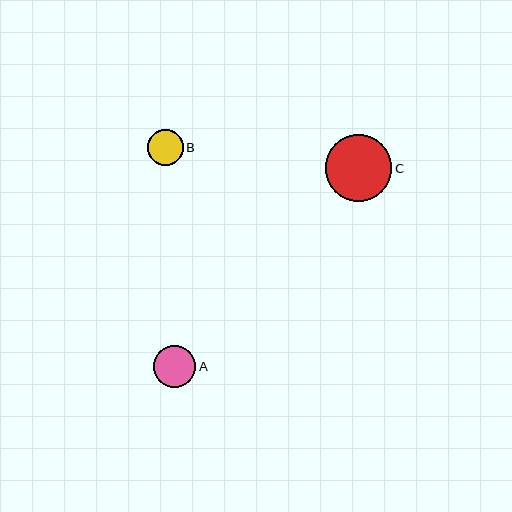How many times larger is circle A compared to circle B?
Circle A is approximately 1.2 times the size of circle B.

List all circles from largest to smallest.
From largest to smallest: C, A, B.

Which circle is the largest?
Circle C is the largest with a size of approximately 67 pixels.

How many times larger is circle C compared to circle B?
Circle C is approximately 1.9 times the size of circle B.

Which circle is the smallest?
Circle B is the smallest with a size of approximately 36 pixels.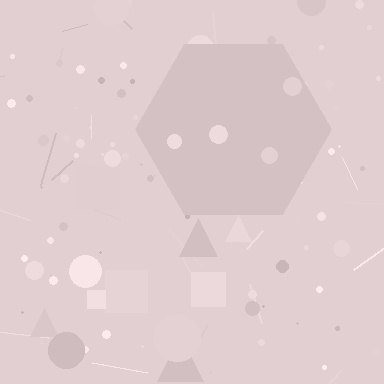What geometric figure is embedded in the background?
A hexagon is embedded in the background.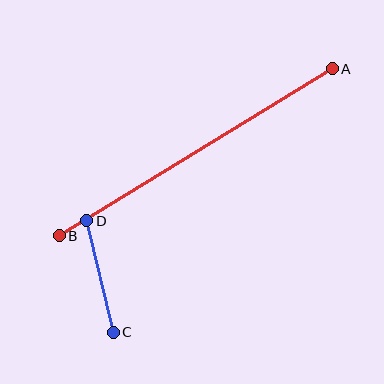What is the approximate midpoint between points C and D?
The midpoint is at approximately (100, 276) pixels.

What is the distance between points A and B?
The distance is approximately 320 pixels.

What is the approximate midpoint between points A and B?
The midpoint is at approximately (196, 152) pixels.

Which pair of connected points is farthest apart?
Points A and B are farthest apart.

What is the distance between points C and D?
The distance is approximately 115 pixels.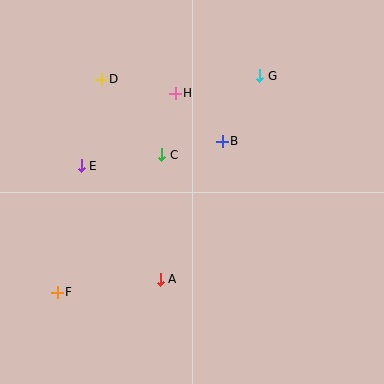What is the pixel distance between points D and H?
The distance between D and H is 76 pixels.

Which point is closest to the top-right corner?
Point G is closest to the top-right corner.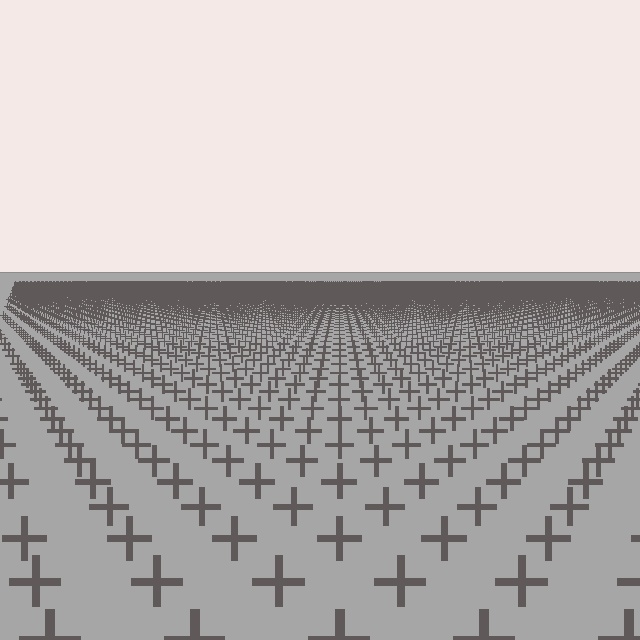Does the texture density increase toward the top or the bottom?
Density increases toward the top.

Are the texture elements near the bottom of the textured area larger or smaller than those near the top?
Larger. Near the bottom, elements are closer to the viewer and appear at a bigger on-screen size.